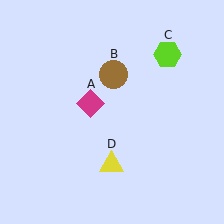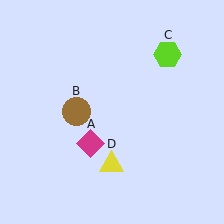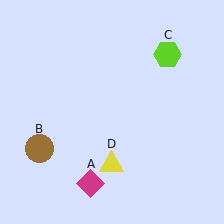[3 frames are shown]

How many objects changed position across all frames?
2 objects changed position: magenta diamond (object A), brown circle (object B).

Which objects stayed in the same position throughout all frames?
Lime hexagon (object C) and yellow triangle (object D) remained stationary.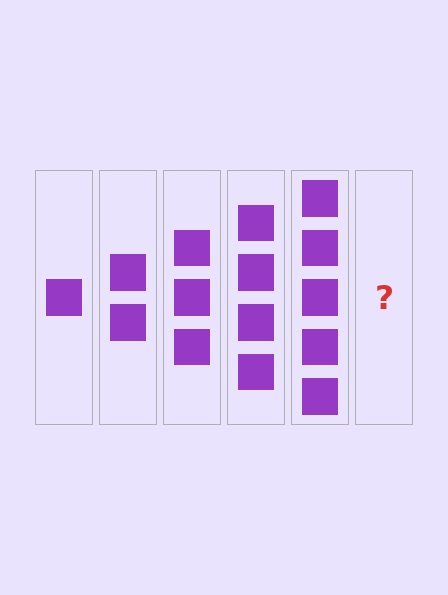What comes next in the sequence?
The next element should be 6 squares.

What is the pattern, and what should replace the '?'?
The pattern is that each step adds one more square. The '?' should be 6 squares.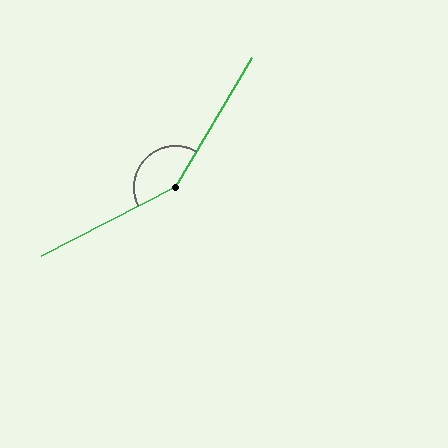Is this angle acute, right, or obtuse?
It is obtuse.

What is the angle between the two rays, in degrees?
Approximately 148 degrees.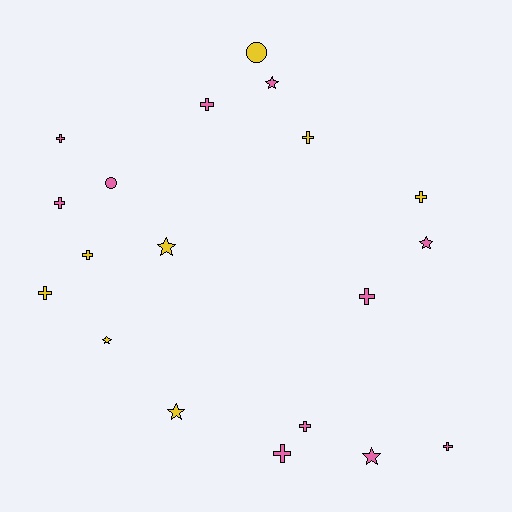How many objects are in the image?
There are 19 objects.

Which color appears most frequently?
Pink, with 11 objects.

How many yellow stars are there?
There are 3 yellow stars.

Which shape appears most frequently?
Cross, with 11 objects.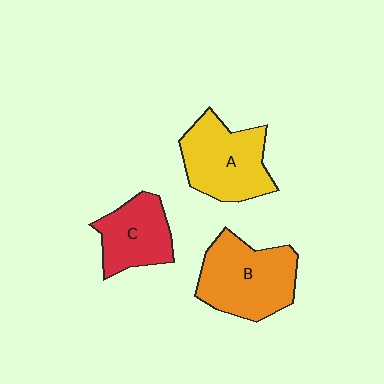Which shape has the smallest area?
Shape C (red).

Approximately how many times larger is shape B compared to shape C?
Approximately 1.4 times.